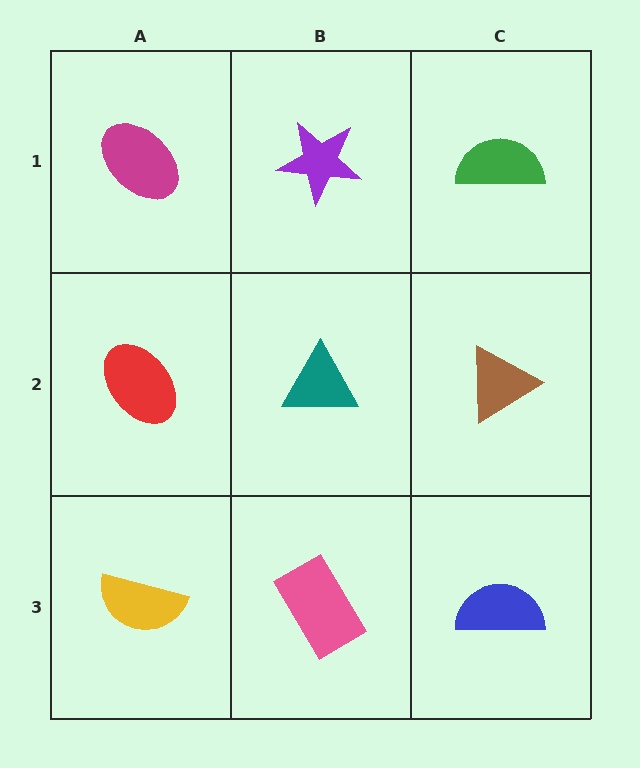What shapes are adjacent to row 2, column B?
A purple star (row 1, column B), a pink rectangle (row 3, column B), a red ellipse (row 2, column A), a brown triangle (row 2, column C).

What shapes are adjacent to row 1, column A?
A red ellipse (row 2, column A), a purple star (row 1, column B).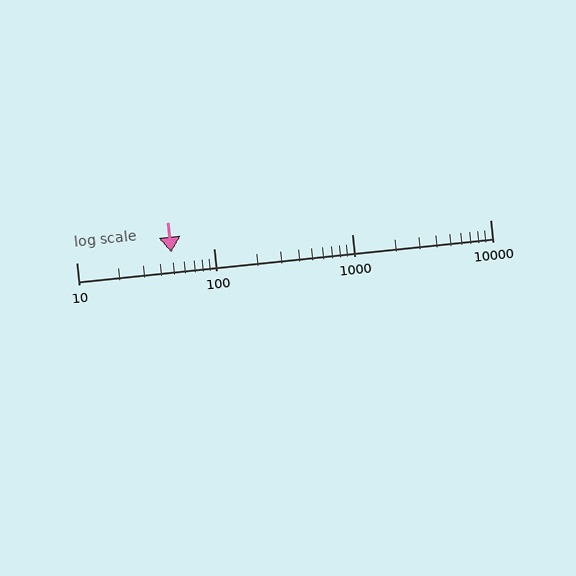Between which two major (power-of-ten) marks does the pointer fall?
The pointer is between 10 and 100.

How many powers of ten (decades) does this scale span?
The scale spans 3 decades, from 10 to 10000.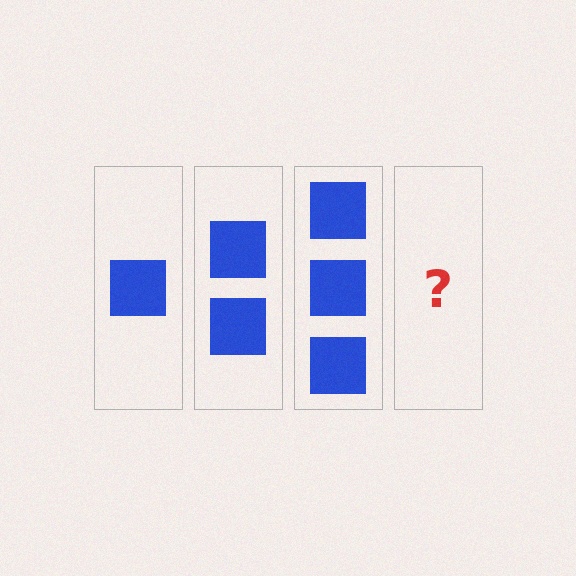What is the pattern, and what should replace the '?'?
The pattern is that each step adds one more square. The '?' should be 4 squares.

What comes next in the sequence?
The next element should be 4 squares.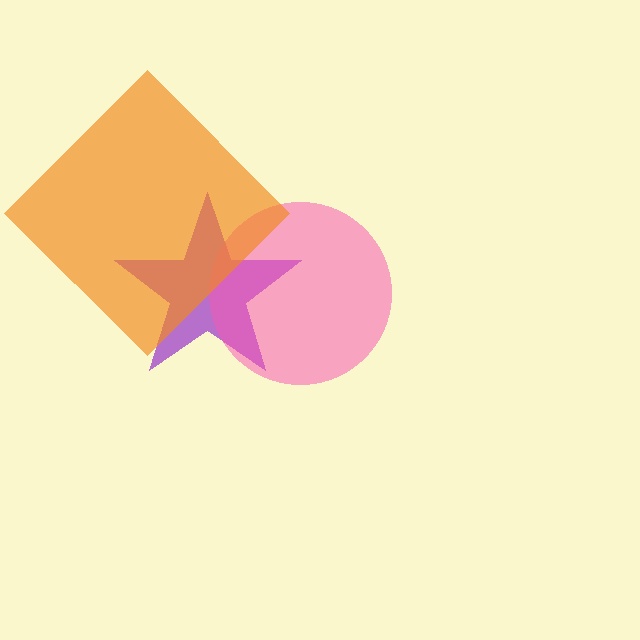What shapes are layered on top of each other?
The layered shapes are: a purple star, a pink circle, an orange diamond.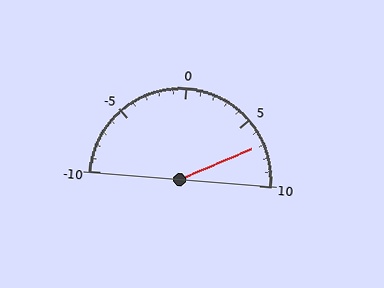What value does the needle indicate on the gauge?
The needle indicates approximately 7.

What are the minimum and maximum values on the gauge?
The gauge ranges from -10 to 10.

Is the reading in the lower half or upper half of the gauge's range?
The reading is in the upper half of the range (-10 to 10).